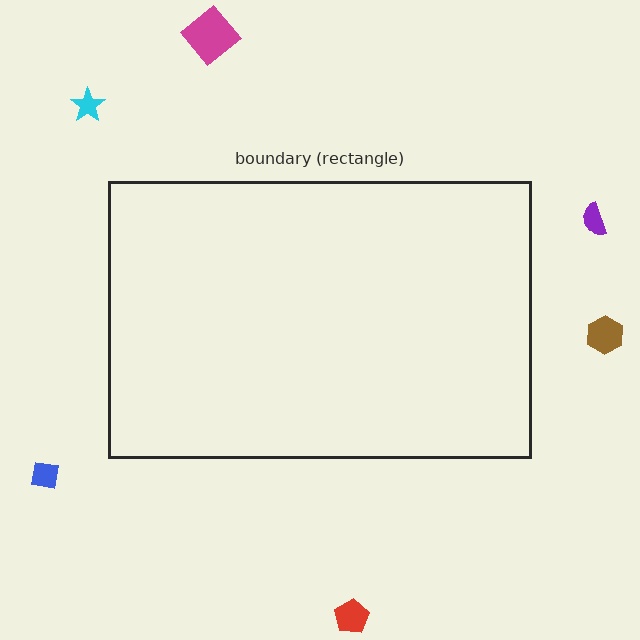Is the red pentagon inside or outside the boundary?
Outside.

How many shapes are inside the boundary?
0 inside, 6 outside.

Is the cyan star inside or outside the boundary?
Outside.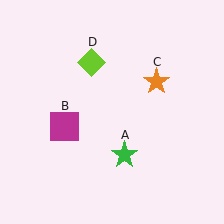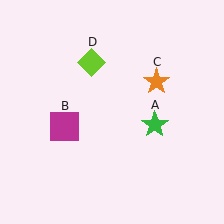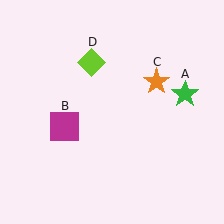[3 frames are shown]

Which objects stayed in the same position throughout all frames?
Magenta square (object B) and orange star (object C) and lime diamond (object D) remained stationary.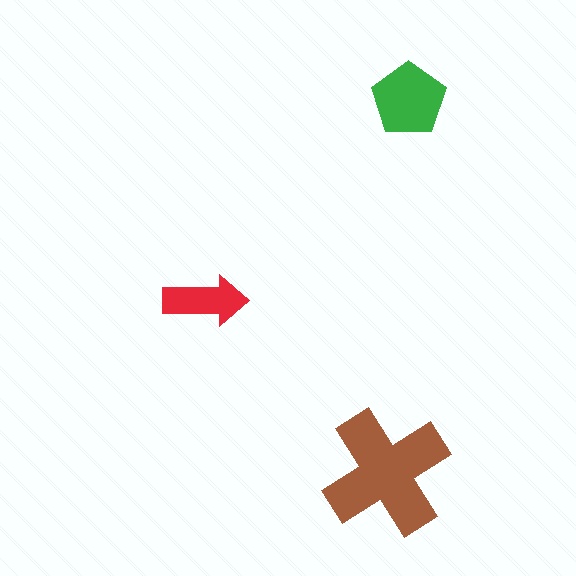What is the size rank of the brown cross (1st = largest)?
1st.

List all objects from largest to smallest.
The brown cross, the green pentagon, the red arrow.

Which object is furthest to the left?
The red arrow is leftmost.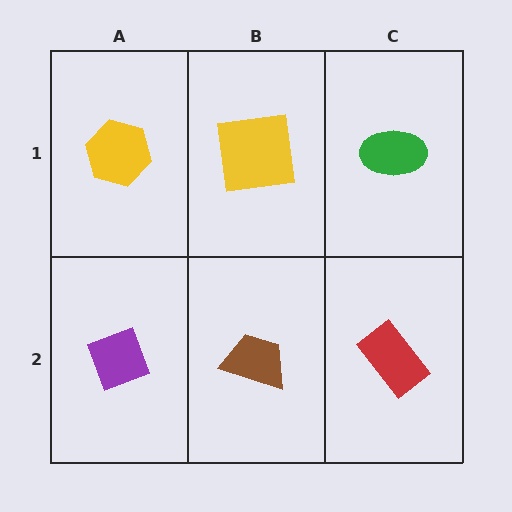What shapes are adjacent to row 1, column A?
A purple diamond (row 2, column A), a yellow square (row 1, column B).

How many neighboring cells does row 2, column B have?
3.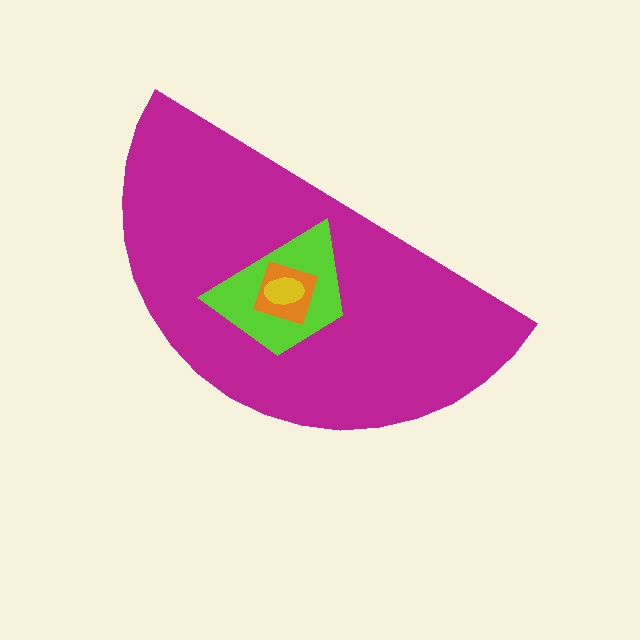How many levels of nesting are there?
4.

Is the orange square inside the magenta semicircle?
Yes.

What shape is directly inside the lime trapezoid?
The orange square.